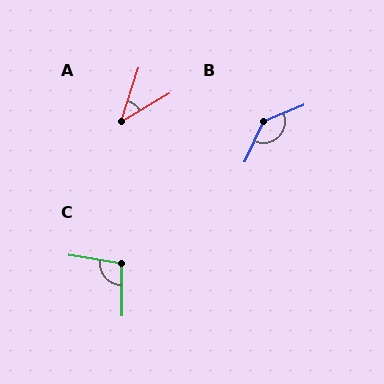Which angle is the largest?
B, at approximately 136 degrees.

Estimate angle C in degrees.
Approximately 99 degrees.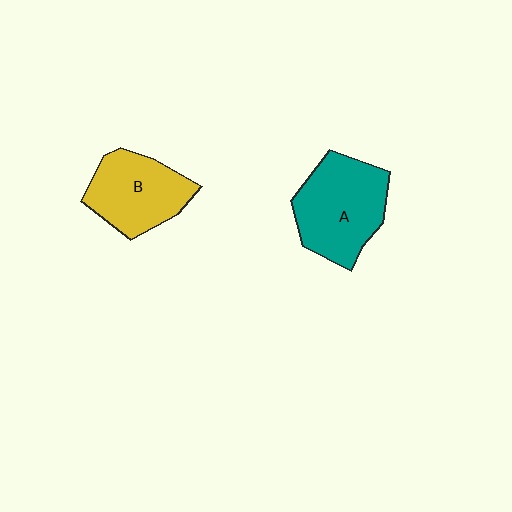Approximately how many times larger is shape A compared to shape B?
Approximately 1.2 times.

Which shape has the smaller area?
Shape B (yellow).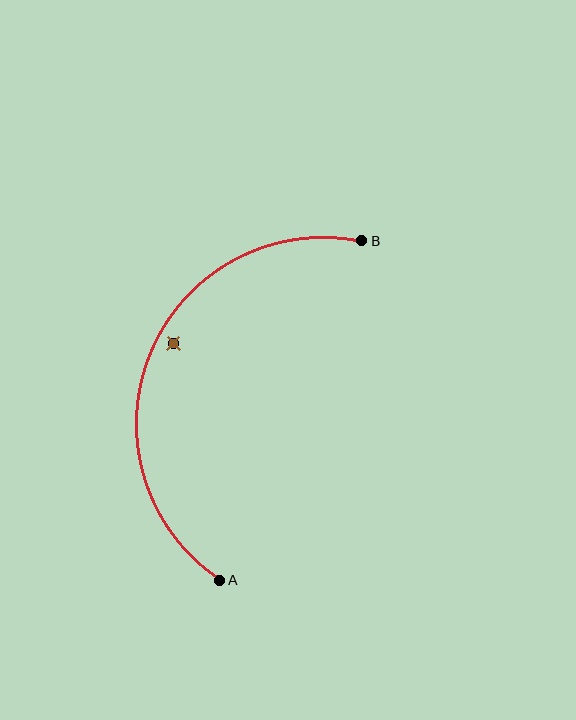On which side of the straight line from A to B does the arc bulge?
The arc bulges to the left of the straight line connecting A and B.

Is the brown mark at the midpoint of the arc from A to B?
No — the brown mark does not lie on the arc at all. It sits slightly inside the curve.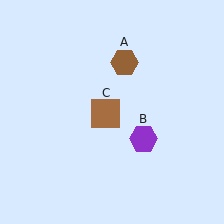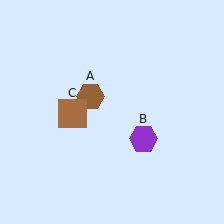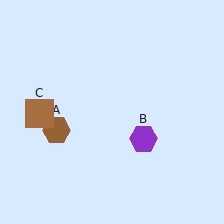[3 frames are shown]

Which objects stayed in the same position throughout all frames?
Purple hexagon (object B) remained stationary.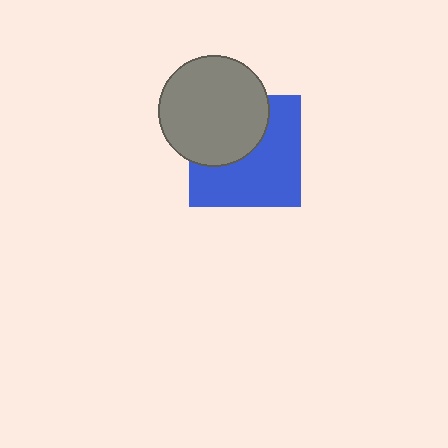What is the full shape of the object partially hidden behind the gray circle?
The partially hidden object is a blue square.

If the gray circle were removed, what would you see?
You would see the complete blue square.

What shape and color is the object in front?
The object in front is a gray circle.